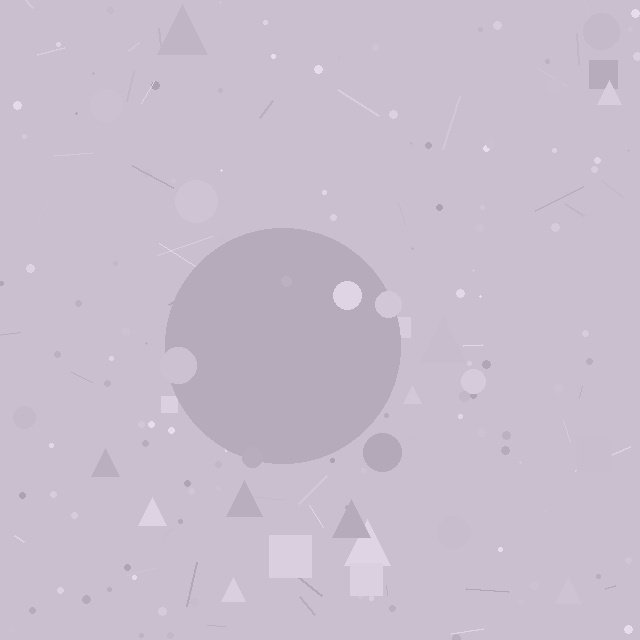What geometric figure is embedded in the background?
A circle is embedded in the background.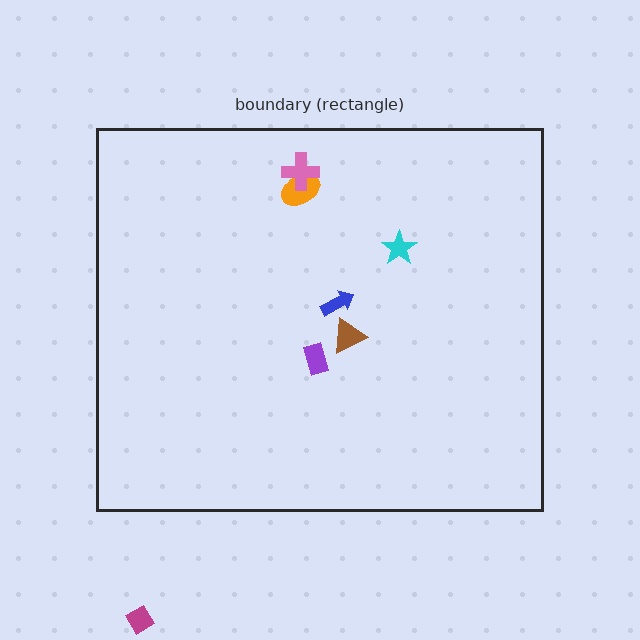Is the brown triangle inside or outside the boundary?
Inside.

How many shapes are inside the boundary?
6 inside, 1 outside.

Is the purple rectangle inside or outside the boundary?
Inside.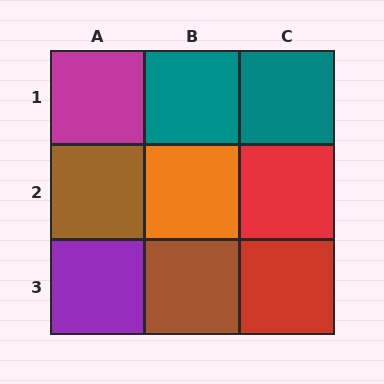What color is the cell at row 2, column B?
Orange.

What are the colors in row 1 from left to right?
Magenta, teal, teal.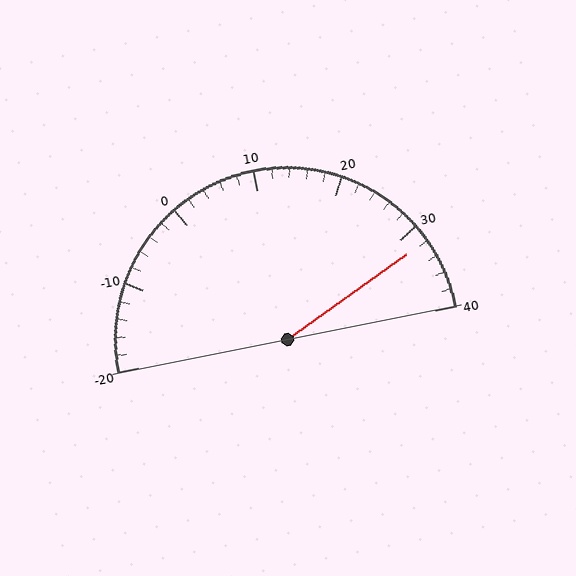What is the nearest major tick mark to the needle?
The nearest major tick mark is 30.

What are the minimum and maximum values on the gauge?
The gauge ranges from -20 to 40.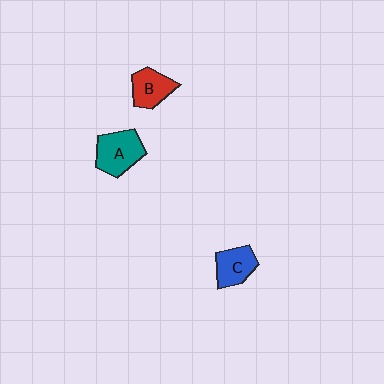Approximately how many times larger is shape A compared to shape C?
Approximately 1.3 times.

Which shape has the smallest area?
Shape B (red).